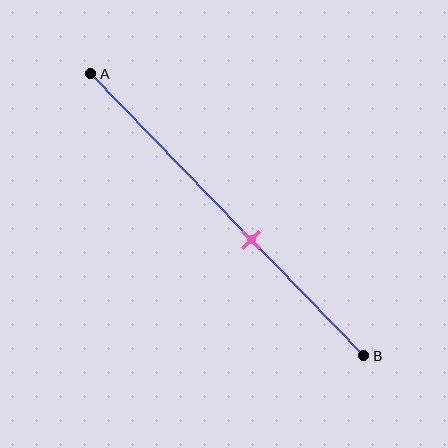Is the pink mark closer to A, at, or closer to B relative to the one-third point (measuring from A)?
The pink mark is closer to point B than the one-third point of segment AB.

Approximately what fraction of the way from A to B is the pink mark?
The pink mark is approximately 60% of the way from A to B.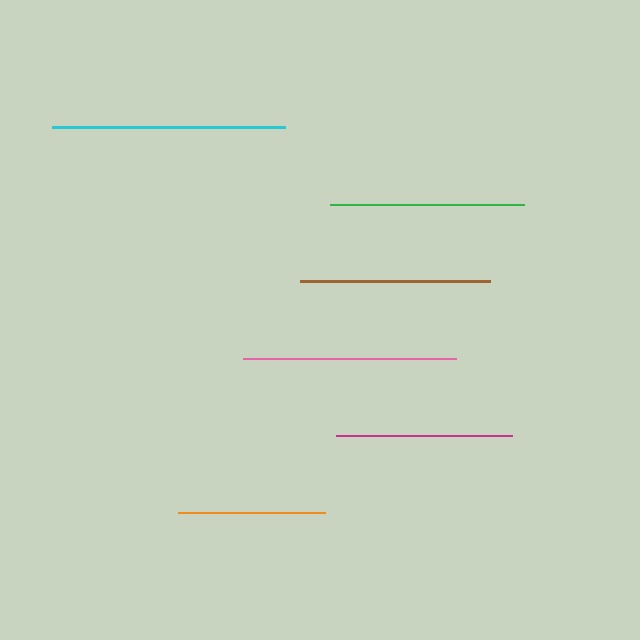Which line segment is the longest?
The cyan line is the longest at approximately 233 pixels.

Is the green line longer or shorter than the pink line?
The pink line is longer than the green line.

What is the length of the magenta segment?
The magenta segment is approximately 176 pixels long.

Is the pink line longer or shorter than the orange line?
The pink line is longer than the orange line.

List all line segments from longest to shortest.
From longest to shortest: cyan, pink, green, brown, magenta, orange.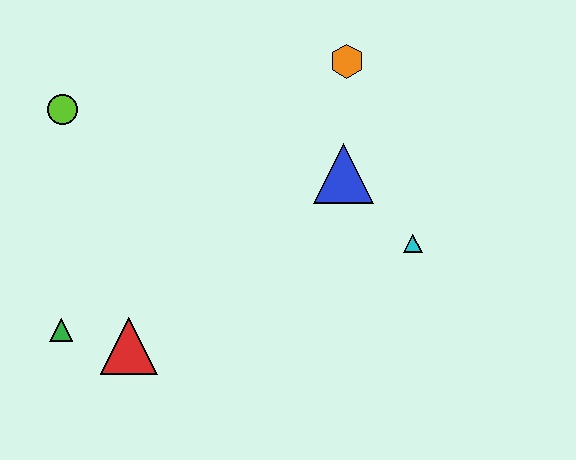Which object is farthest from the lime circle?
The cyan triangle is farthest from the lime circle.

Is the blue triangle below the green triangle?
No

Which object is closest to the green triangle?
The red triangle is closest to the green triangle.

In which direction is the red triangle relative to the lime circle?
The red triangle is below the lime circle.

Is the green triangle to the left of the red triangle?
Yes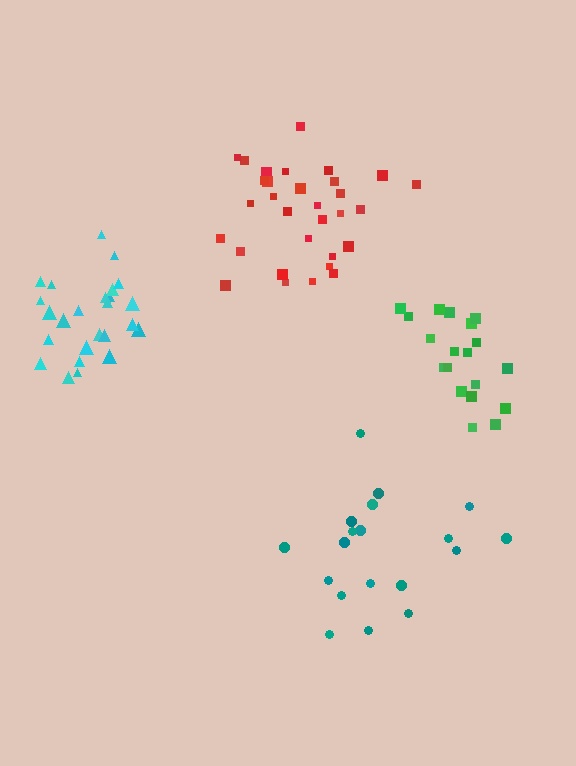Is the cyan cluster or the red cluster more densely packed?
Cyan.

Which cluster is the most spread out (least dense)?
Teal.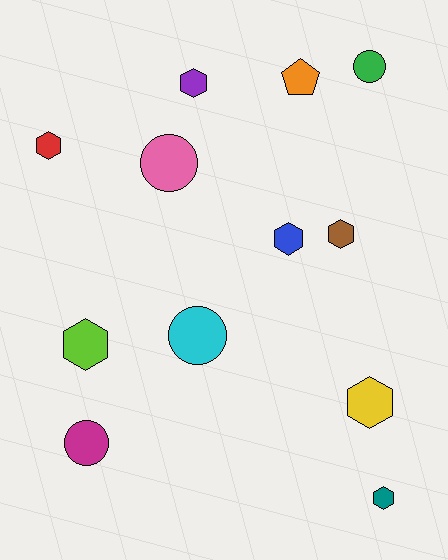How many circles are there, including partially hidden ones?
There are 4 circles.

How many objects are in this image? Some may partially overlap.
There are 12 objects.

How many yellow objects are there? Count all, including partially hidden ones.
There is 1 yellow object.